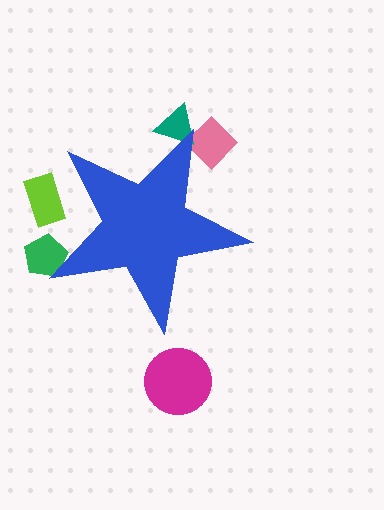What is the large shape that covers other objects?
A blue star.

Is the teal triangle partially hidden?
Yes, the teal triangle is partially hidden behind the blue star.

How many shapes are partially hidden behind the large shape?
4 shapes are partially hidden.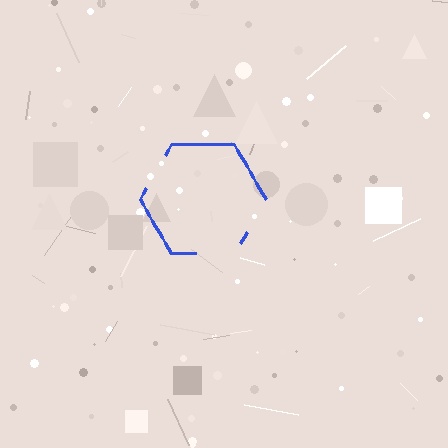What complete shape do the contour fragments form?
The contour fragments form a hexagon.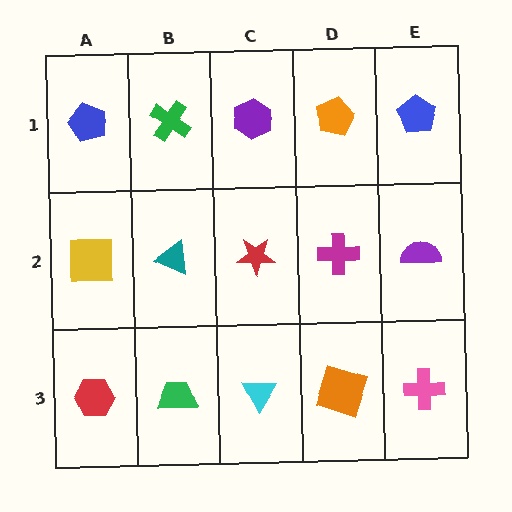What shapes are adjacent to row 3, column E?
A purple semicircle (row 2, column E), an orange square (row 3, column D).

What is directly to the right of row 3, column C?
An orange square.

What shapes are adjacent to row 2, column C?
A purple hexagon (row 1, column C), a cyan triangle (row 3, column C), a teal triangle (row 2, column B), a magenta cross (row 2, column D).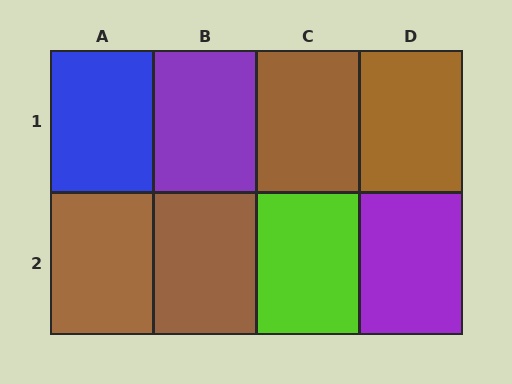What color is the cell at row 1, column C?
Brown.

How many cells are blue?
1 cell is blue.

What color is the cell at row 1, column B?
Purple.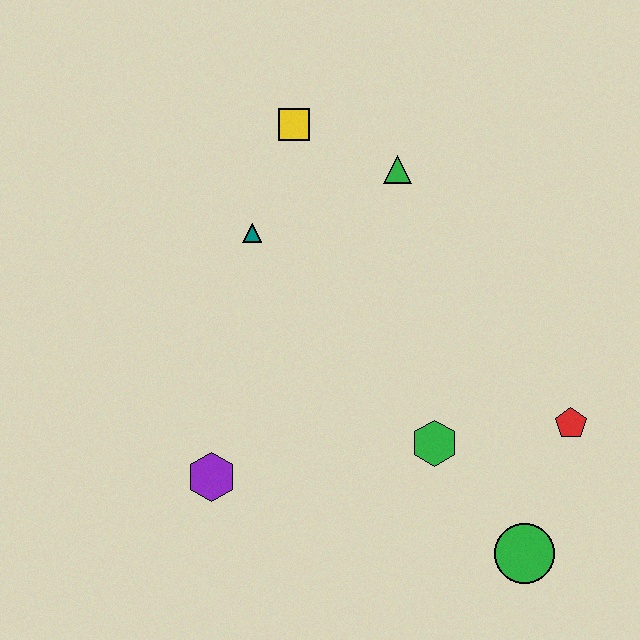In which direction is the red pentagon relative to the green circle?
The red pentagon is above the green circle.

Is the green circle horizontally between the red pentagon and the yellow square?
Yes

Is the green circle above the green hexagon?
No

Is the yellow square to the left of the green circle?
Yes